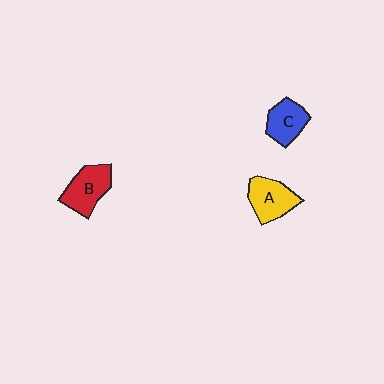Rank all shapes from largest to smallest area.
From largest to smallest: B (red), A (yellow), C (blue).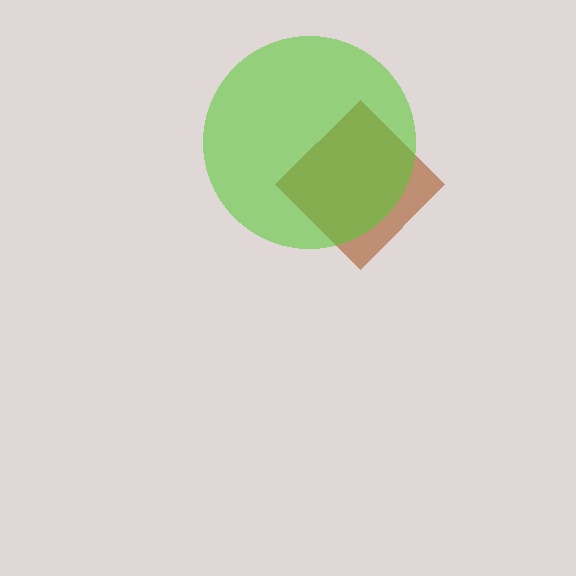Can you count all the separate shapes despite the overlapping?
Yes, there are 2 separate shapes.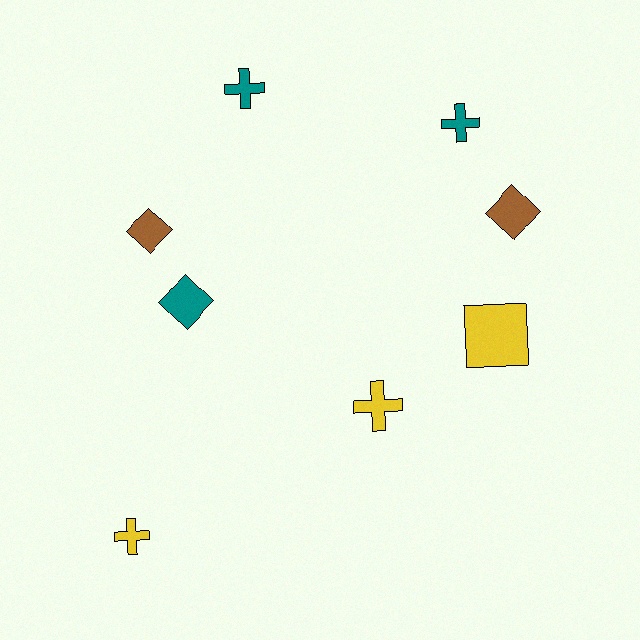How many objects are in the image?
There are 8 objects.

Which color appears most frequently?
Yellow, with 3 objects.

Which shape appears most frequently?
Cross, with 4 objects.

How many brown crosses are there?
There are no brown crosses.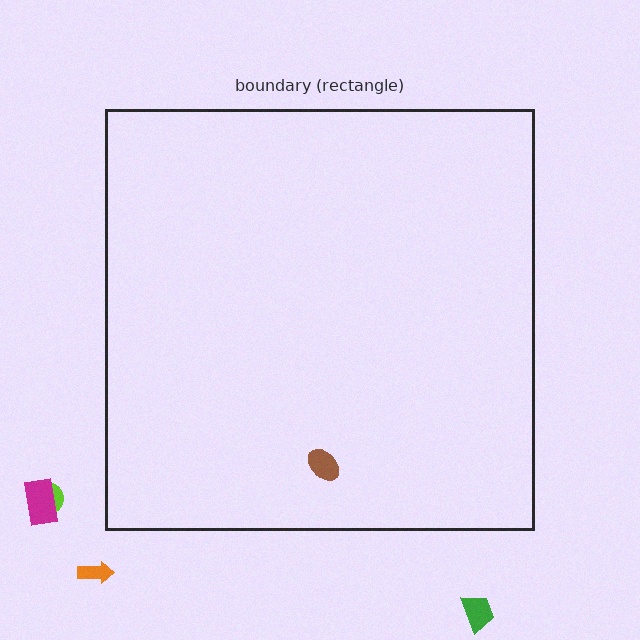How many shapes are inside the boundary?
1 inside, 4 outside.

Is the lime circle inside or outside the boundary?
Outside.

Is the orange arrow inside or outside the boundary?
Outside.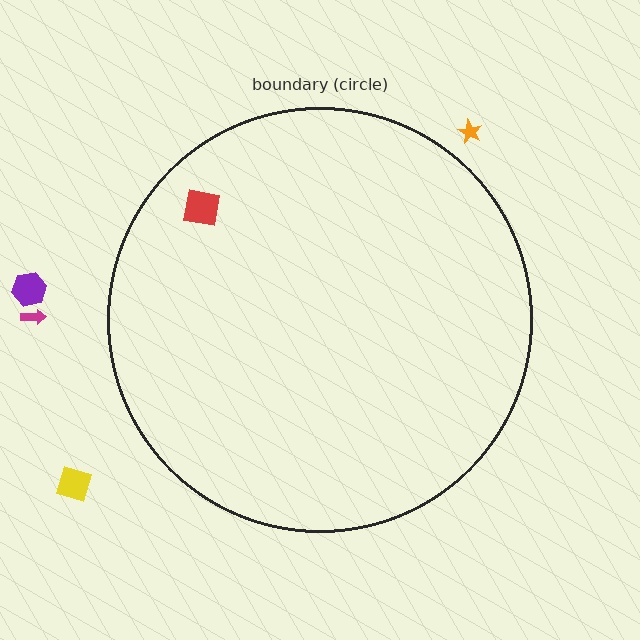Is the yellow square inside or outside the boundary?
Outside.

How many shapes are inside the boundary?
1 inside, 4 outside.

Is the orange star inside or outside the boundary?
Outside.